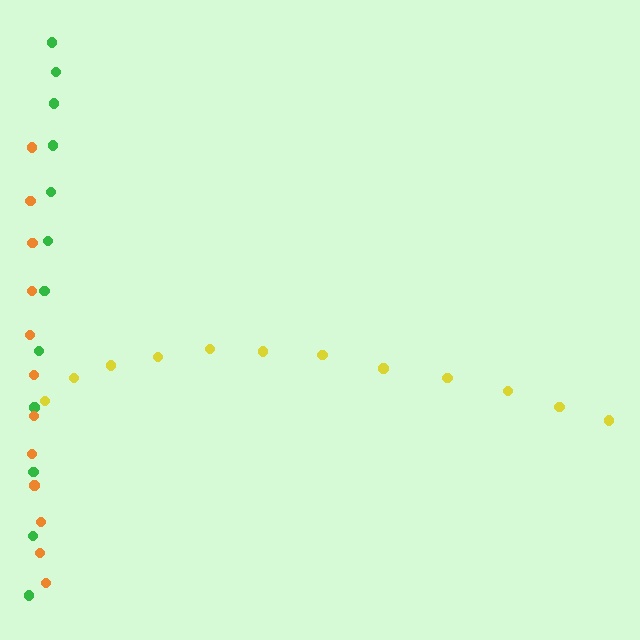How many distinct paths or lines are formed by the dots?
There are 3 distinct paths.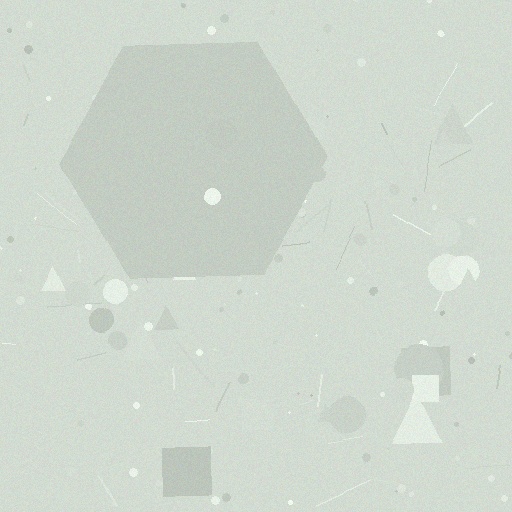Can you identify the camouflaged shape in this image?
The camouflaged shape is a hexagon.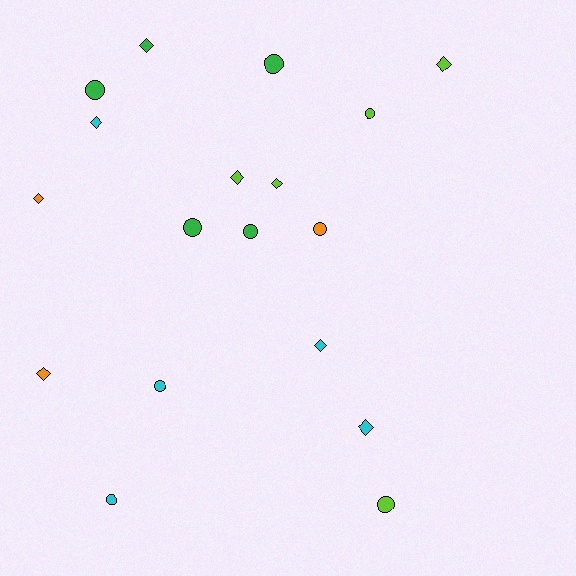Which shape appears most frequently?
Diamond, with 9 objects.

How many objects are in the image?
There are 18 objects.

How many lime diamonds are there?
There are 3 lime diamonds.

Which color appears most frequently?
Lime, with 5 objects.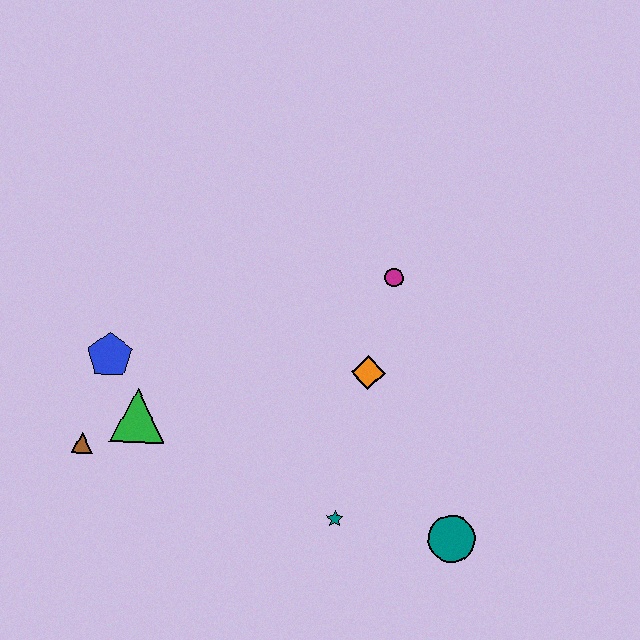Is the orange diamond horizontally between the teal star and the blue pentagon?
No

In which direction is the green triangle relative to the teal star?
The green triangle is to the left of the teal star.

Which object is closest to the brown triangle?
The green triangle is closest to the brown triangle.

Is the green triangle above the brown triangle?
Yes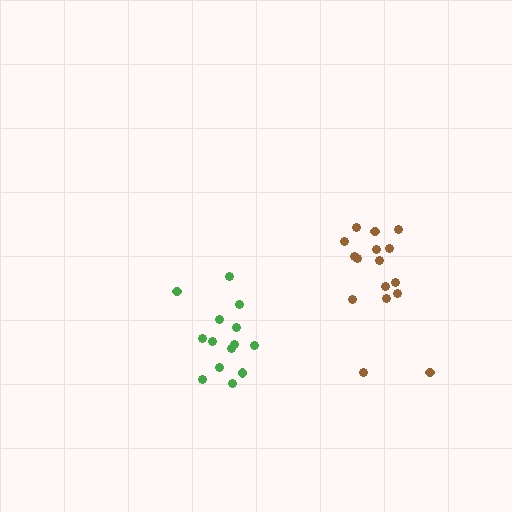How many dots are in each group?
Group 1: 16 dots, Group 2: 14 dots (30 total).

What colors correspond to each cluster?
The clusters are colored: brown, green.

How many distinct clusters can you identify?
There are 2 distinct clusters.